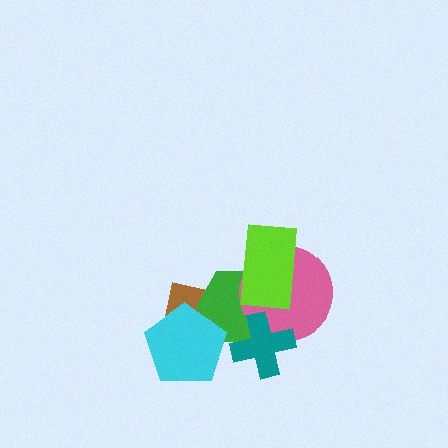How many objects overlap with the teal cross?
2 objects overlap with the teal cross.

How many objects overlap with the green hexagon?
5 objects overlap with the green hexagon.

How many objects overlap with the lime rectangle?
2 objects overlap with the lime rectangle.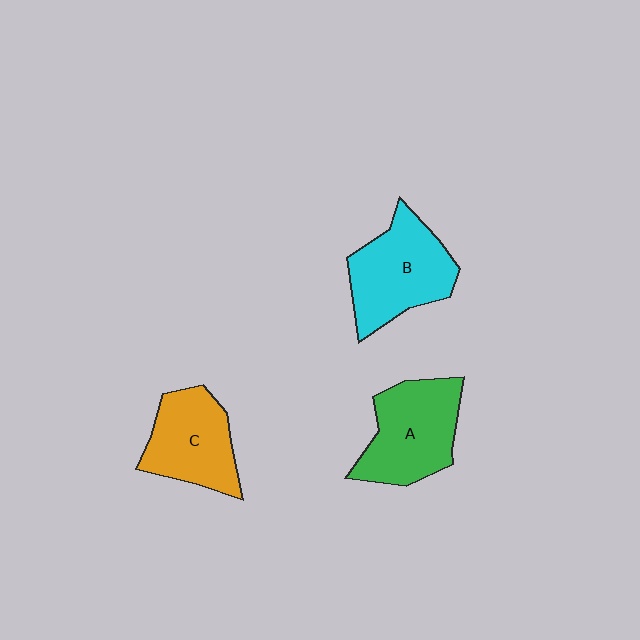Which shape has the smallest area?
Shape C (orange).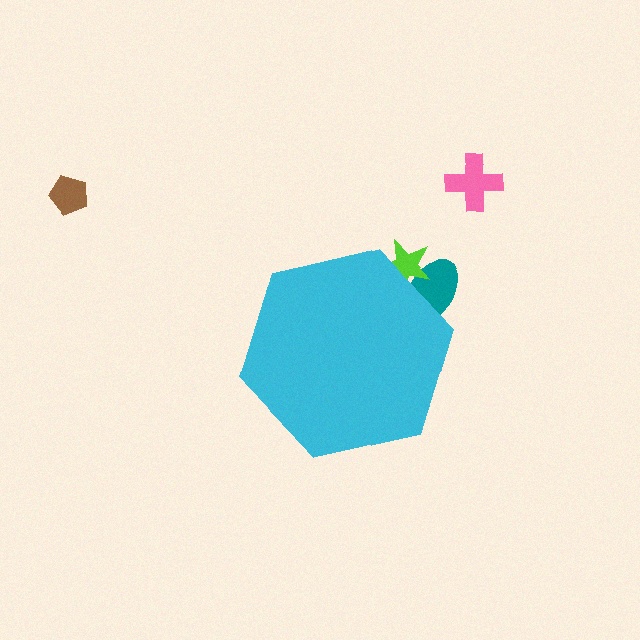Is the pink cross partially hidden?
No, the pink cross is fully visible.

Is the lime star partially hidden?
Yes, the lime star is partially hidden behind the cyan hexagon.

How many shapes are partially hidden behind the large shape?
2 shapes are partially hidden.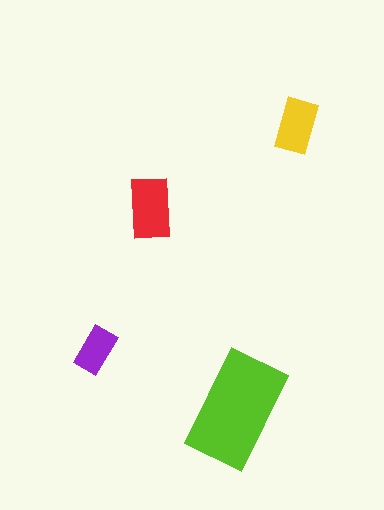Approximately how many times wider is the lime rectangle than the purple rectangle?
About 2.5 times wider.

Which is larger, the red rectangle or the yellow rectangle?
The red one.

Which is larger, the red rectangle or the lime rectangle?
The lime one.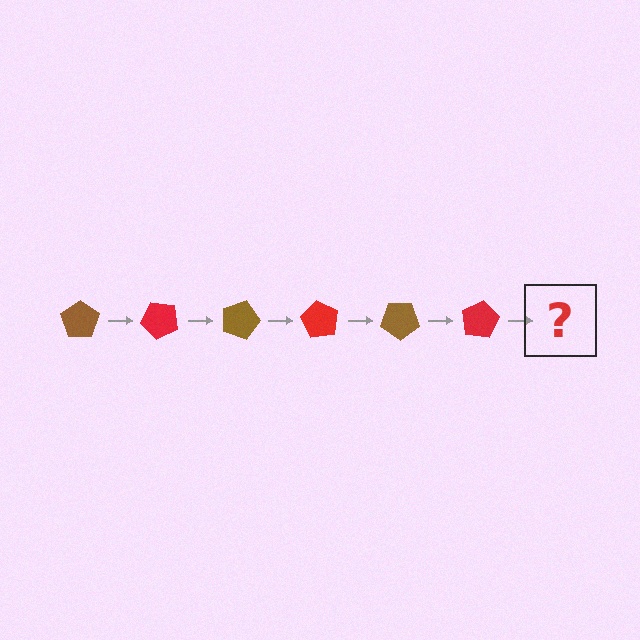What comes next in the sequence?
The next element should be a brown pentagon, rotated 270 degrees from the start.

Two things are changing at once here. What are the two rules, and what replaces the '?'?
The two rules are that it rotates 45 degrees each step and the color cycles through brown and red. The '?' should be a brown pentagon, rotated 270 degrees from the start.